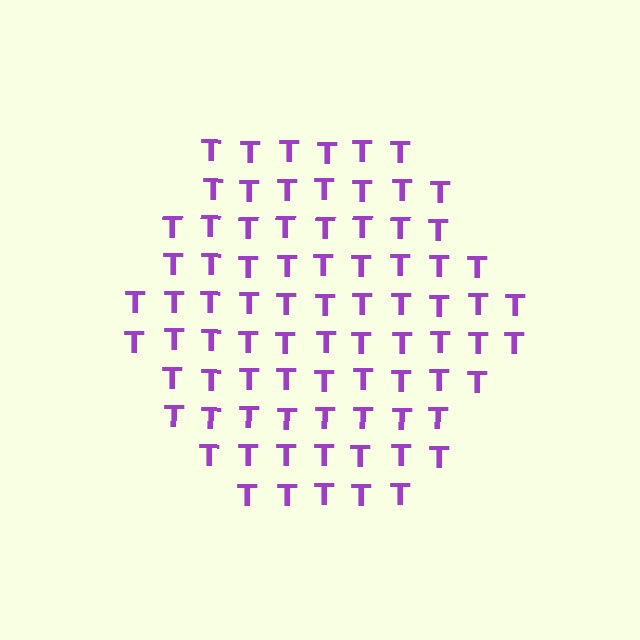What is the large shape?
The large shape is a hexagon.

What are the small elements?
The small elements are letter T's.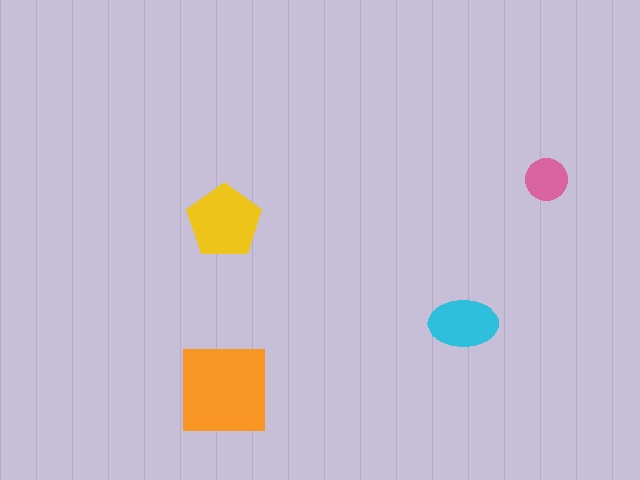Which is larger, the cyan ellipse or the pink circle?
The cyan ellipse.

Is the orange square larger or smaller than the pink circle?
Larger.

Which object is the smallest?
The pink circle.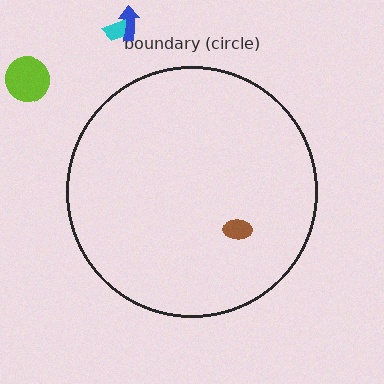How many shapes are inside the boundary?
1 inside, 3 outside.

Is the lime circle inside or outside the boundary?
Outside.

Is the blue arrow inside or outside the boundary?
Outside.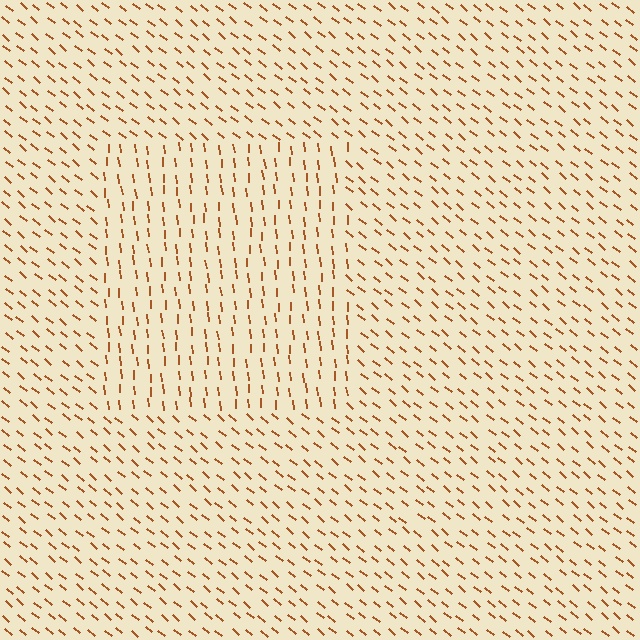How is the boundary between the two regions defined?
The boundary is defined purely by a change in line orientation (approximately 45 degrees difference). All lines are the same color and thickness.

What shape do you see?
I see a rectangle.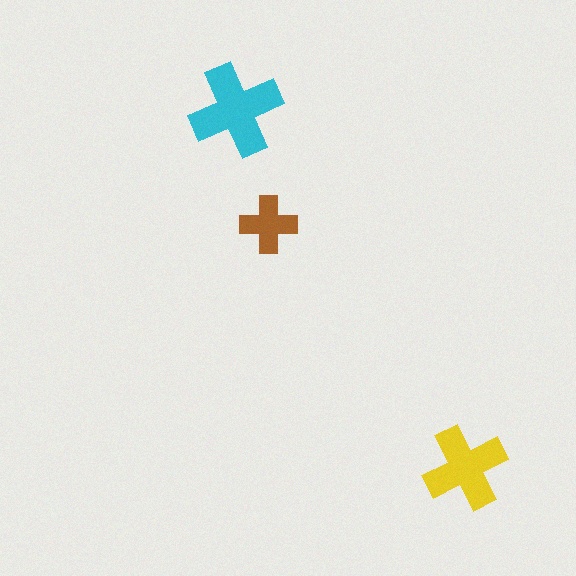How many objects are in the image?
There are 3 objects in the image.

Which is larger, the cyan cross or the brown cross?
The cyan one.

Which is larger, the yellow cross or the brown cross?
The yellow one.